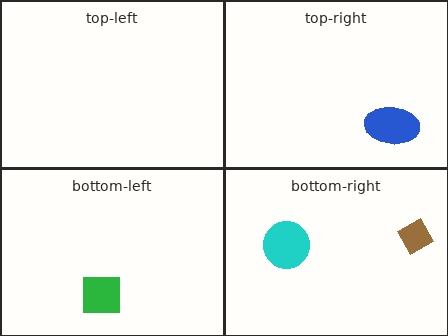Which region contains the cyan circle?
The bottom-right region.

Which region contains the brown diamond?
The bottom-right region.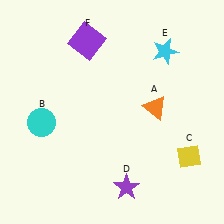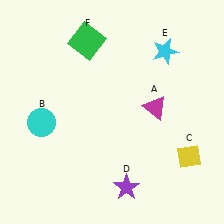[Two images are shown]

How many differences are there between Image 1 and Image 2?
There are 2 differences between the two images.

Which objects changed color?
A changed from orange to magenta. F changed from purple to green.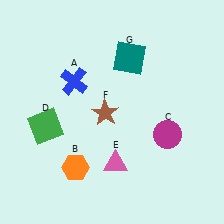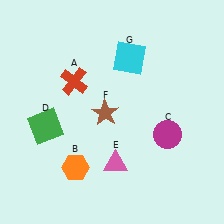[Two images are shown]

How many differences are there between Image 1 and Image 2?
There are 2 differences between the two images.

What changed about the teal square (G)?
In Image 1, G is teal. In Image 2, it changed to cyan.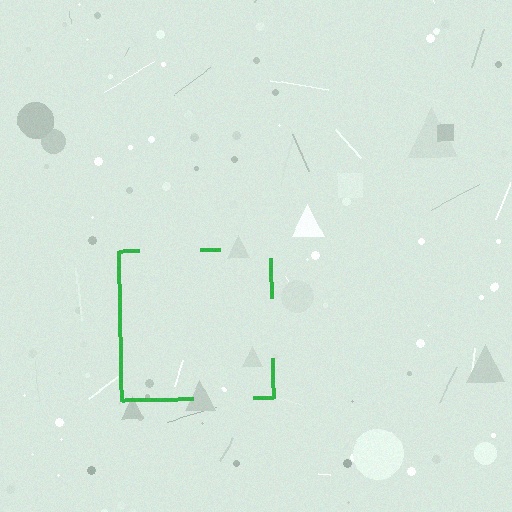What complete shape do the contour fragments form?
The contour fragments form a square.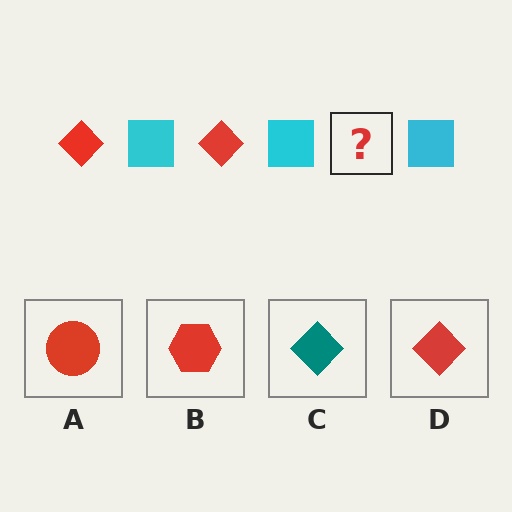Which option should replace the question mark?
Option D.